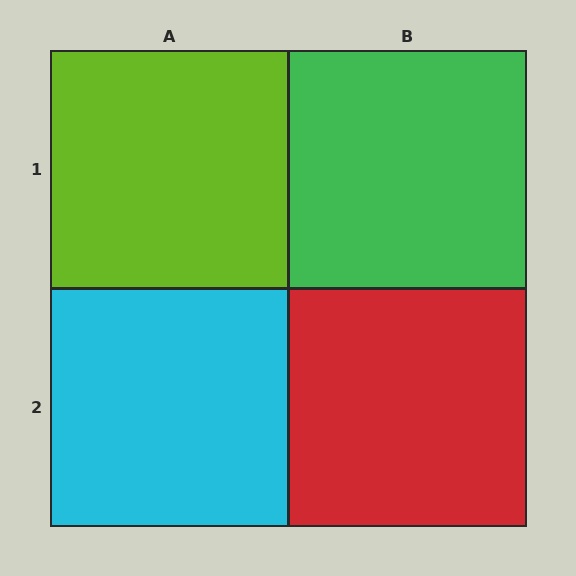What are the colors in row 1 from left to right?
Lime, green.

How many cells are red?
1 cell is red.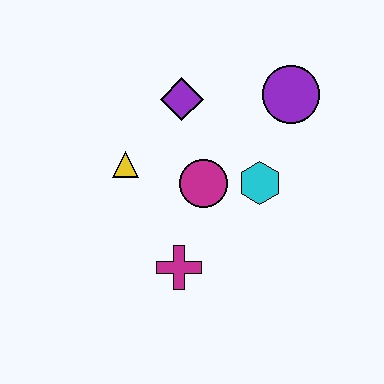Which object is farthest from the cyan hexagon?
The yellow triangle is farthest from the cyan hexagon.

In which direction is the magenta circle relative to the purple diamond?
The magenta circle is below the purple diamond.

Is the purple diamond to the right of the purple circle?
No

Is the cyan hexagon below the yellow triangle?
Yes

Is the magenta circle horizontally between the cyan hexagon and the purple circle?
No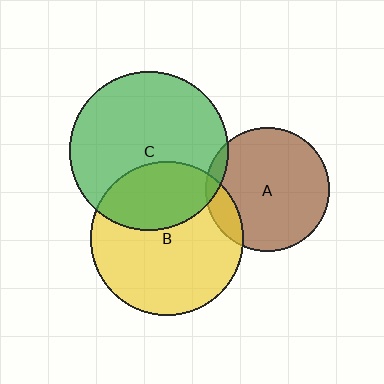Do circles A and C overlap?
Yes.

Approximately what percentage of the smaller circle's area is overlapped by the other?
Approximately 5%.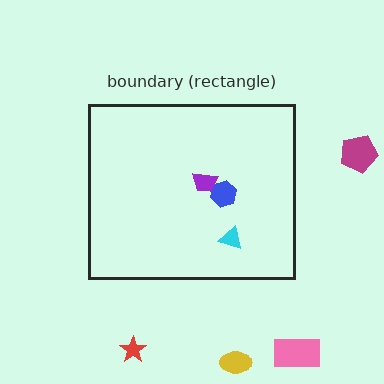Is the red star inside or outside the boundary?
Outside.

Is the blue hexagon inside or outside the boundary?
Inside.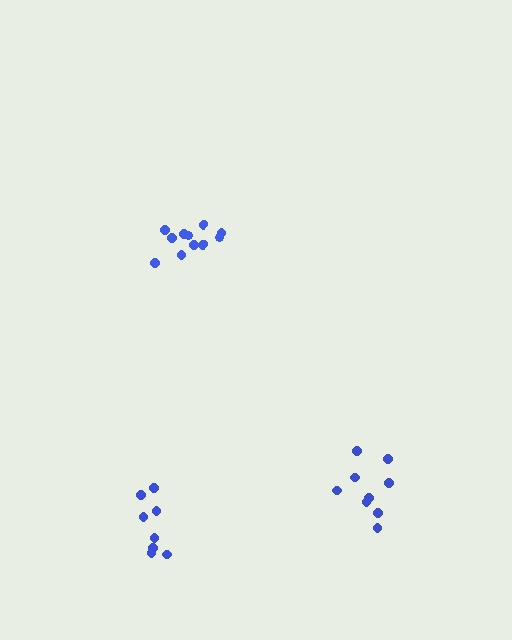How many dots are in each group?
Group 1: 9 dots, Group 2: 11 dots, Group 3: 8 dots (28 total).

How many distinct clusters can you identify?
There are 3 distinct clusters.